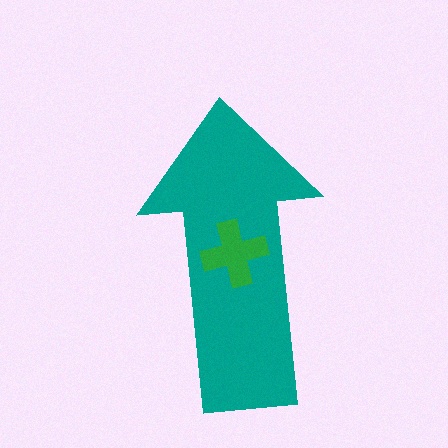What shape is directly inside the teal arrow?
The green cross.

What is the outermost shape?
The teal arrow.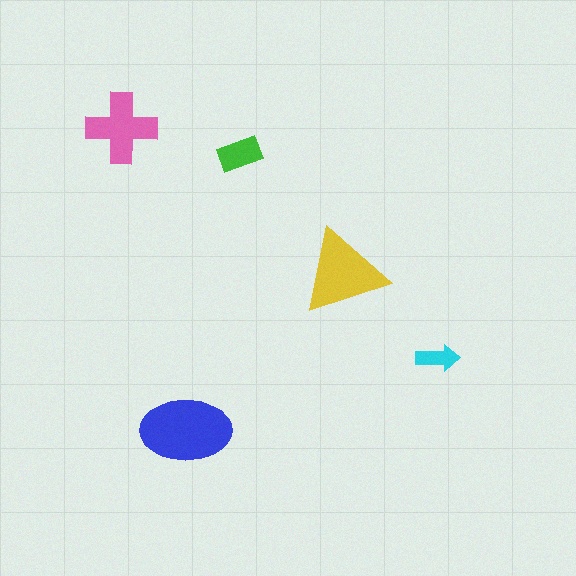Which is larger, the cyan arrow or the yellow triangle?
The yellow triangle.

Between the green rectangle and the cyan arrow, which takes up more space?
The green rectangle.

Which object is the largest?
The blue ellipse.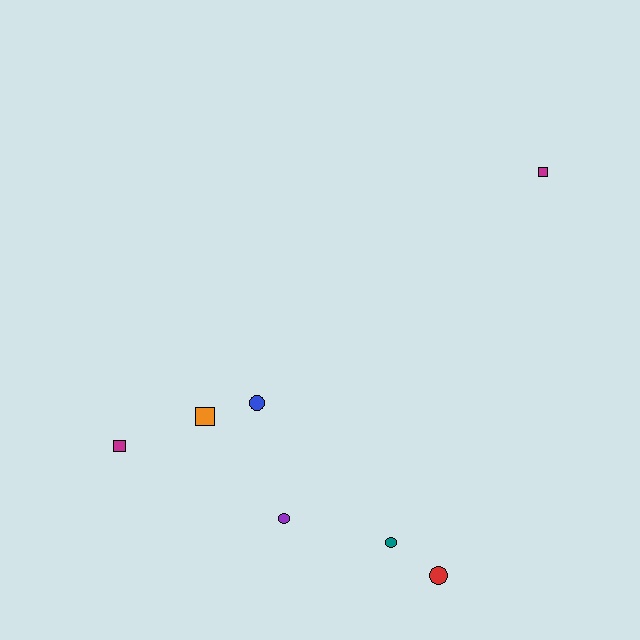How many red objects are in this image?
There is 1 red object.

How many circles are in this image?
There are 4 circles.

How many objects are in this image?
There are 7 objects.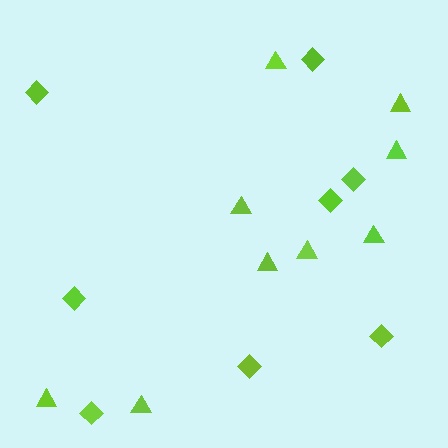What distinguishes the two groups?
There are 2 groups: one group of diamonds (8) and one group of triangles (9).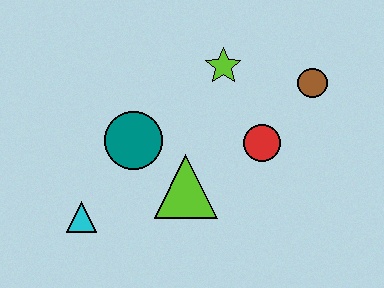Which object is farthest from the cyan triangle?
The brown circle is farthest from the cyan triangle.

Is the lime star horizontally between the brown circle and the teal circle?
Yes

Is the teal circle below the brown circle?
Yes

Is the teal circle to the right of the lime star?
No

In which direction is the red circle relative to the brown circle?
The red circle is below the brown circle.